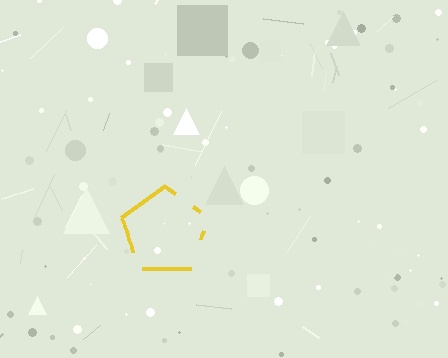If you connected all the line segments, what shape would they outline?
They would outline a pentagon.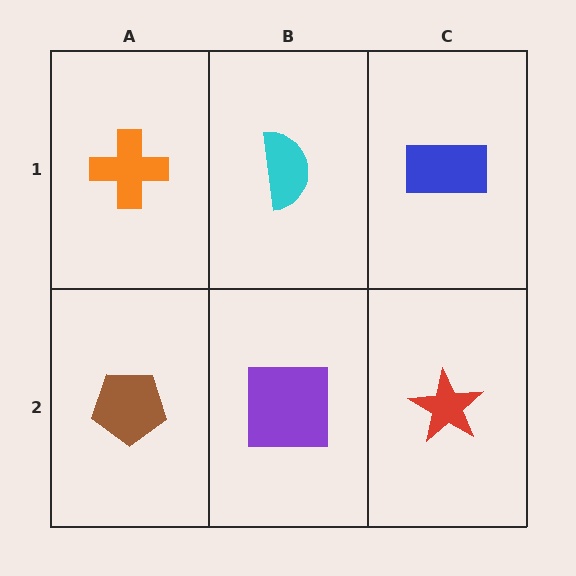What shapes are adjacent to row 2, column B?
A cyan semicircle (row 1, column B), a brown pentagon (row 2, column A), a red star (row 2, column C).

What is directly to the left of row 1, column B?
An orange cross.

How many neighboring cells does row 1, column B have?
3.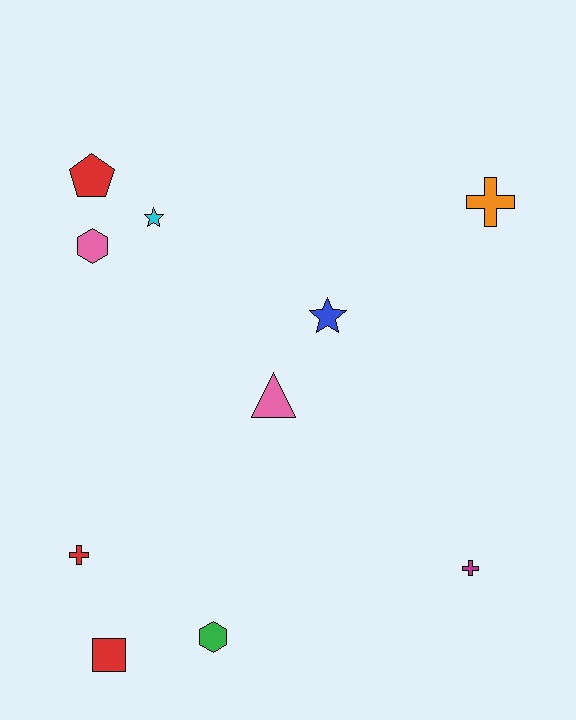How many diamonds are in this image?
There are no diamonds.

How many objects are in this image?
There are 10 objects.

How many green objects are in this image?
There is 1 green object.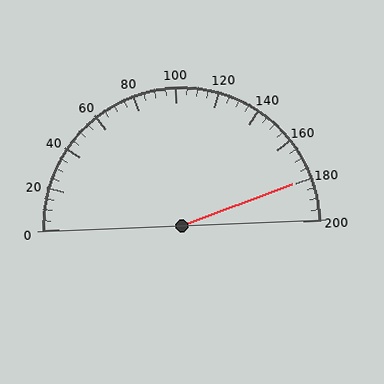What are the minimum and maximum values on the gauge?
The gauge ranges from 0 to 200.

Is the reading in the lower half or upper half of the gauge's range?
The reading is in the upper half of the range (0 to 200).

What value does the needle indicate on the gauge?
The needle indicates approximately 180.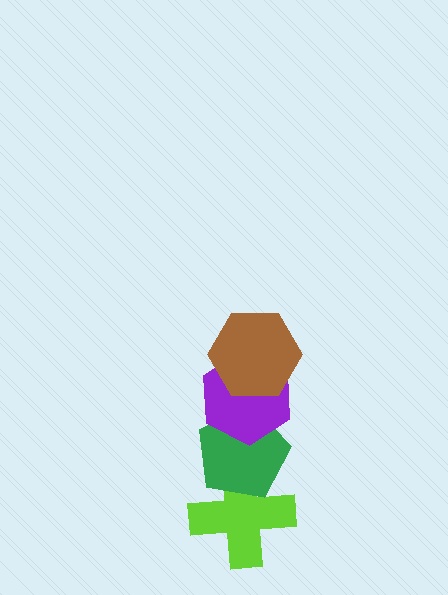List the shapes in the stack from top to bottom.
From top to bottom: the brown hexagon, the purple hexagon, the green pentagon, the lime cross.